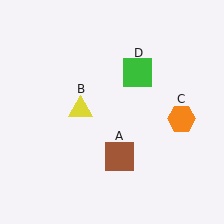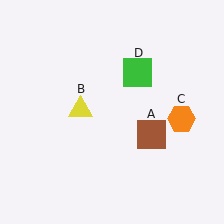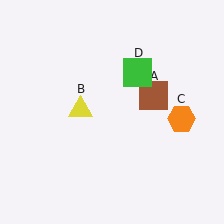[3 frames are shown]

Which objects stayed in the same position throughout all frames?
Yellow triangle (object B) and orange hexagon (object C) and green square (object D) remained stationary.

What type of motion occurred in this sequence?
The brown square (object A) rotated counterclockwise around the center of the scene.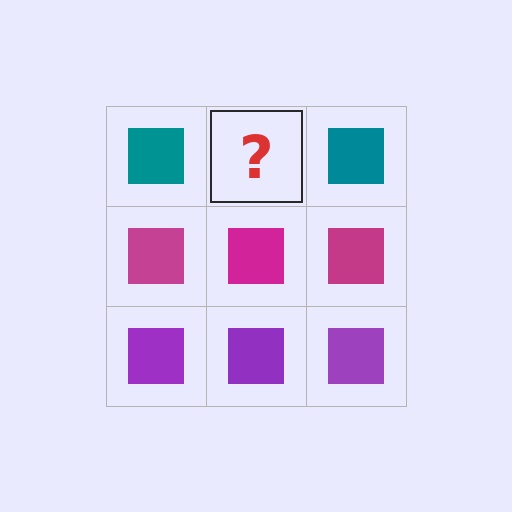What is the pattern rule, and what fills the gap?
The rule is that each row has a consistent color. The gap should be filled with a teal square.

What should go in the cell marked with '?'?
The missing cell should contain a teal square.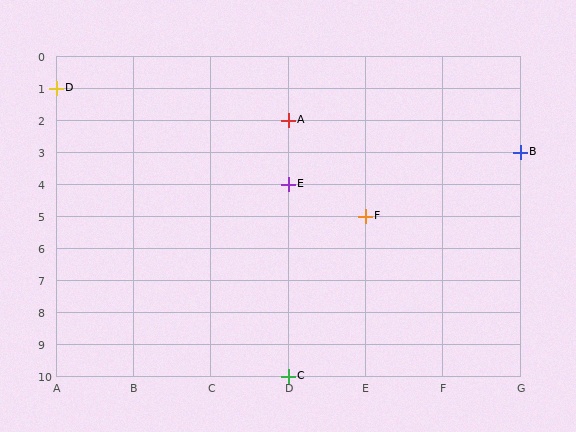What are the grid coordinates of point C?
Point C is at grid coordinates (D, 10).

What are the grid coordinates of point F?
Point F is at grid coordinates (E, 5).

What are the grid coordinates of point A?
Point A is at grid coordinates (D, 2).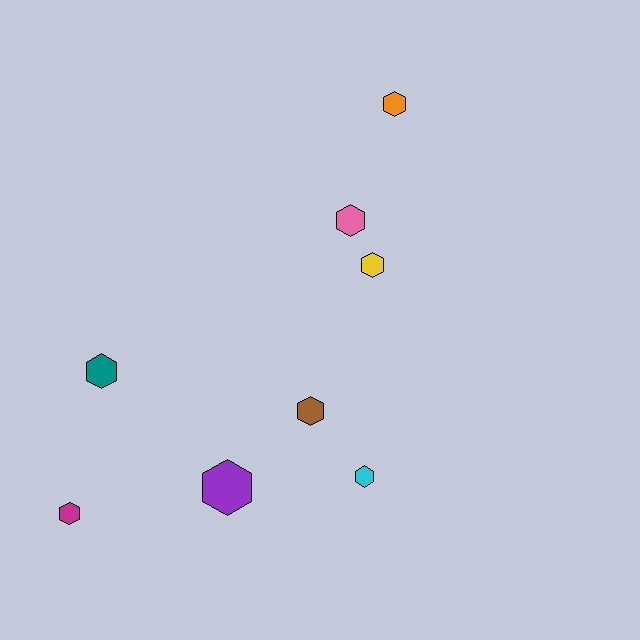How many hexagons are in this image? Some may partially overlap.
There are 8 hexagons.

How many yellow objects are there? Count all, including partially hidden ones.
There is 1 yellow object.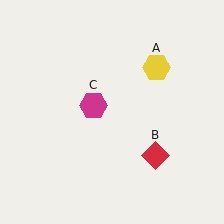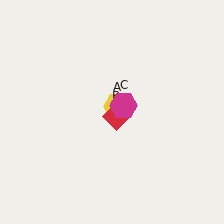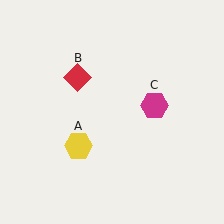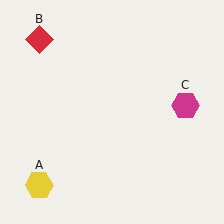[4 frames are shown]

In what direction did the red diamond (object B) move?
The red diamond (object B) moved up and to the left.